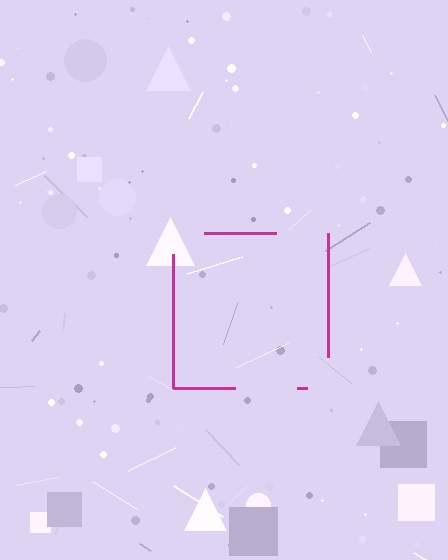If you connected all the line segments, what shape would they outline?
They would outline a square.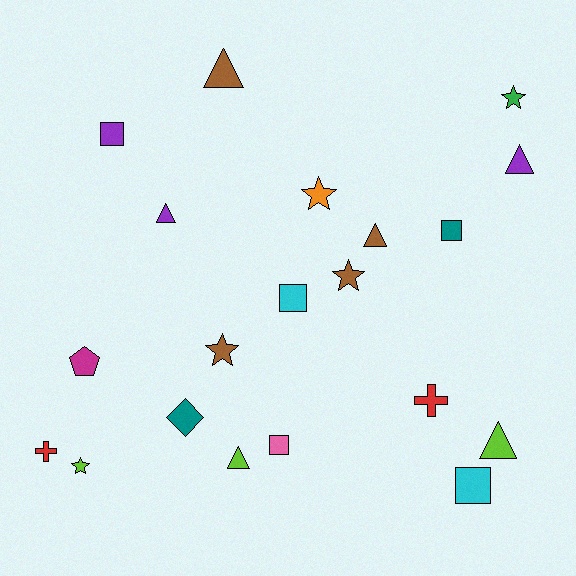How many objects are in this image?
There are 20 objects.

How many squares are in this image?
There are 5 squares.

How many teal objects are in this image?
There are 2 teal objects.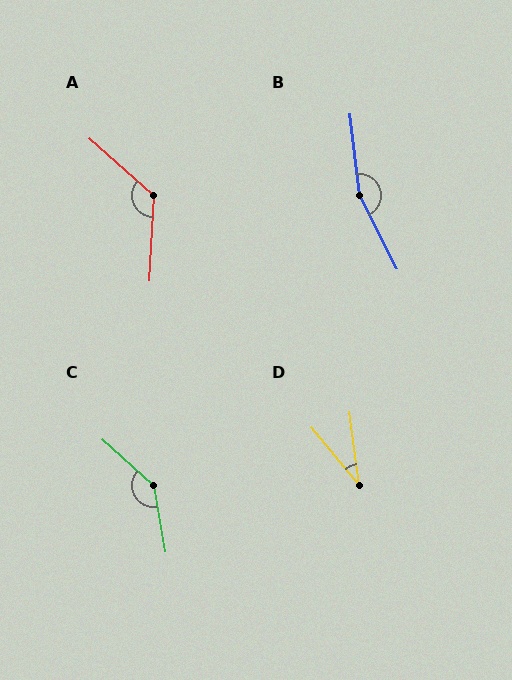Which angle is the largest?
B, at approximately 160 degrees.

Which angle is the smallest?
D, at approximately 33 degrees.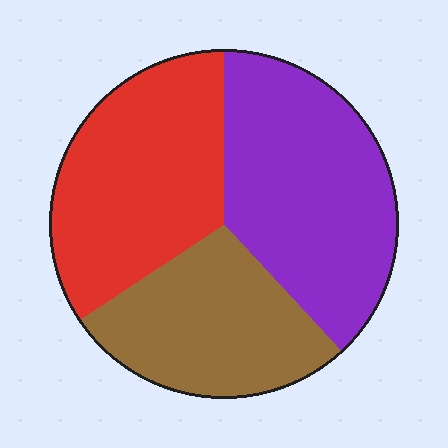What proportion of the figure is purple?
Purple covers about 40% of the figure.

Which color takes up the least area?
Brown, at roughly 25%.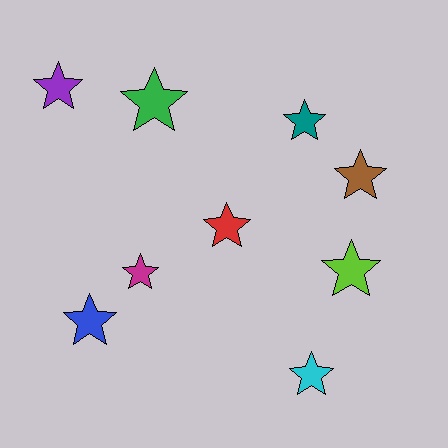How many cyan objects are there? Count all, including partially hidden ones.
There is 1 cyan object.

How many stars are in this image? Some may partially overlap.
There are 9 stars.